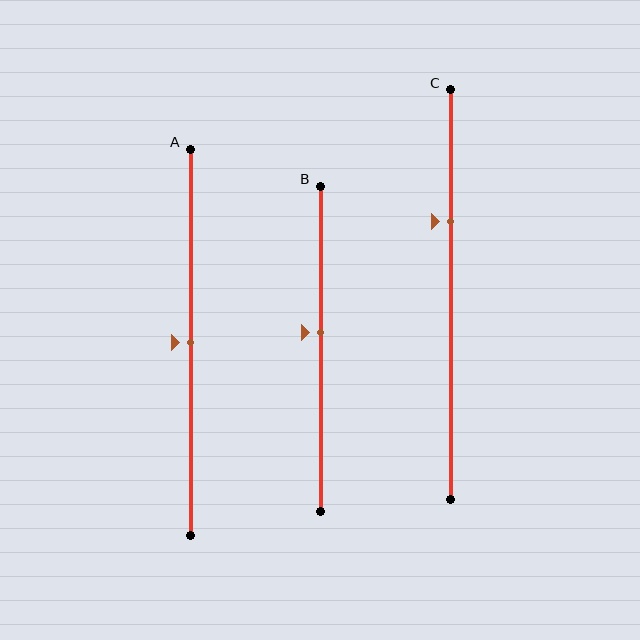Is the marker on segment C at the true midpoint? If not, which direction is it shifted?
No, the marker on segment C is shifted upward by about 18% of the segment length.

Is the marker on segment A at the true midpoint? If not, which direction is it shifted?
Yes, the marker on segment A is at the true midpoint.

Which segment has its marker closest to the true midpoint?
Segment A has its marker closest to the true midpoint.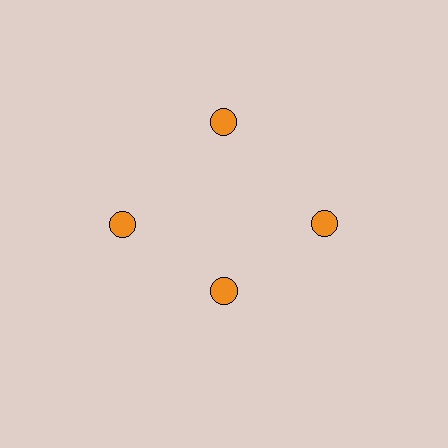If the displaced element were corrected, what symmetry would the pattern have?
It would have 4-fold rotational symmetry — the pattern would map onto itself every 90 degrees.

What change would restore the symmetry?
The symmetry would be restored by moving it outward, back onto the ring so that all 4 circles sit at equal angles and equal distance from the center.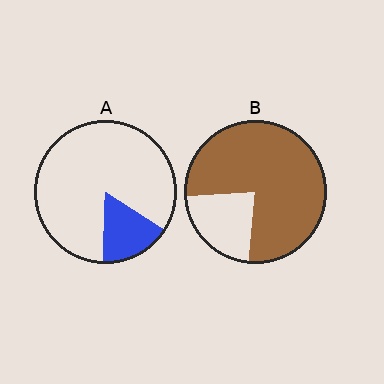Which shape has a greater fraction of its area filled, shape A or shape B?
Shape B.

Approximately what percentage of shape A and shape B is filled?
A is approximately 15% and B is approximately 80%.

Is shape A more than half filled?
No.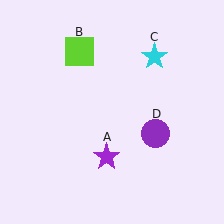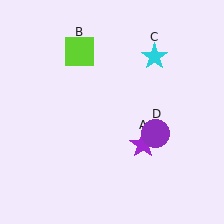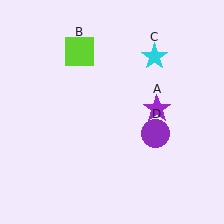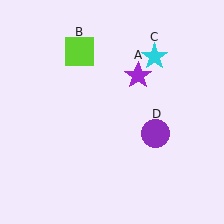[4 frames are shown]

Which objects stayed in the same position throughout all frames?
Lime square (object B) and cyan star (object C) and purple circle (object D) remained stationary.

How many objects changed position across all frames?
1 object changed position: purple star (object A).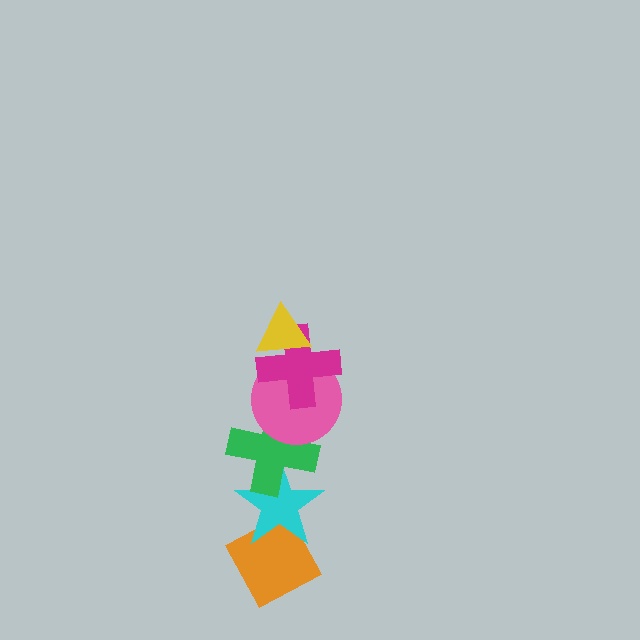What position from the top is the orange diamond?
The orange diamond is 6th from the top.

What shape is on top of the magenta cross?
The yellow triangle is on top of the magenta cross.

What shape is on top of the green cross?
The pink circle is on top of the green cross.